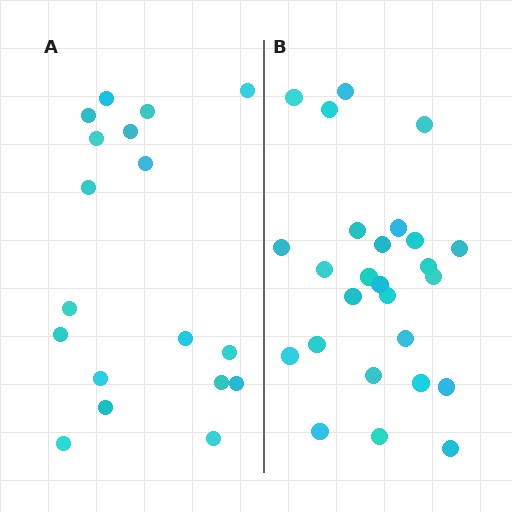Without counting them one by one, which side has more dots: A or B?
Region B (the right region) has more dots.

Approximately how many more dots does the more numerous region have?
Region B has roughly 8 or so more dots than region A.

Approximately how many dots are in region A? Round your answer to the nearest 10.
About 20 dots. (The exact count is 18, which rounds to 20.)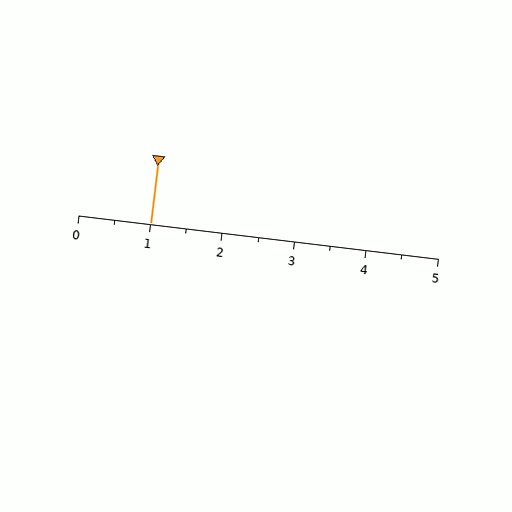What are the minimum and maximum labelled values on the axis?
The axis runs from 0 to 5.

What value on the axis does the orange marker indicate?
The marker indicates approximately 1.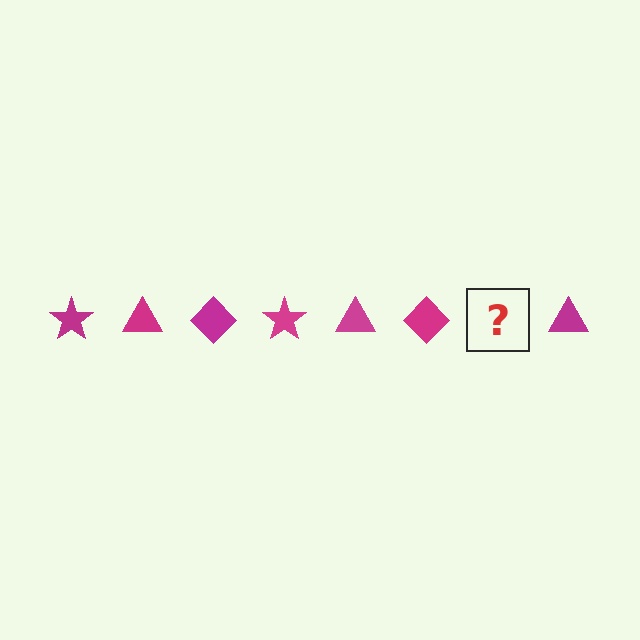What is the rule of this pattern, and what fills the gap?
The rule is that the pattern cycles through star, triangle, diamond shapes in magenta. The gap should be filled with a magenta star.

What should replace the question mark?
The question mark should be replaced with a magenta star.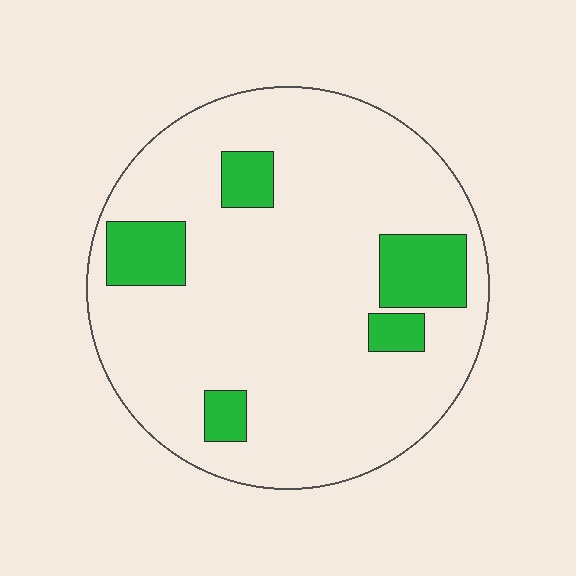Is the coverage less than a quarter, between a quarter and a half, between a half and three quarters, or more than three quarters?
Less than a quarter.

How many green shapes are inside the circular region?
5.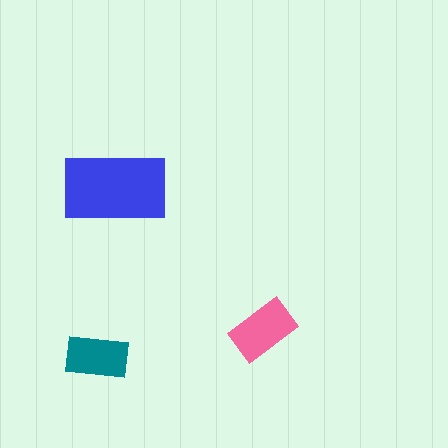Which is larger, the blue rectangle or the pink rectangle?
The blue one.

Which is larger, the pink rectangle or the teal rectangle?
The pink one.